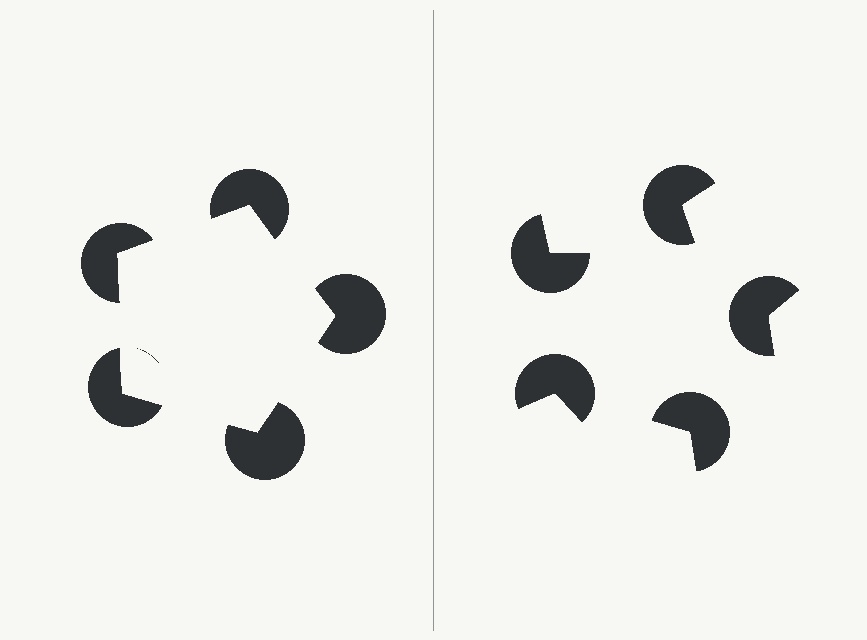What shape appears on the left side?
An illusory pentagon.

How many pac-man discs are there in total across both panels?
10 — 5 on each side.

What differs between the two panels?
The pac-man discs are positioned identically on both sides; only the wedge orientations differ. On the left they align to a pentagon; on the right they are misaligned.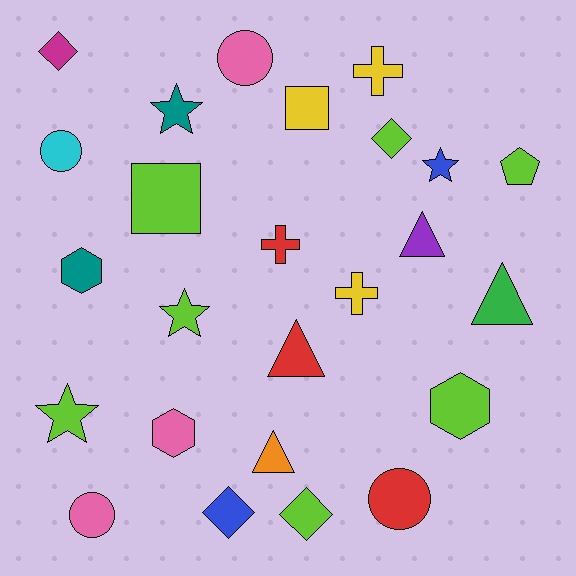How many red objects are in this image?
There are 3 red objects.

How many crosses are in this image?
There are 3 crosses.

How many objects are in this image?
There are 25 objects.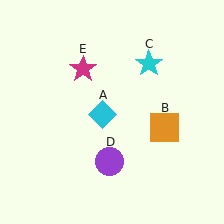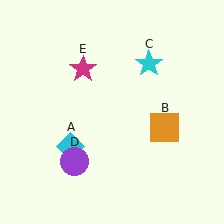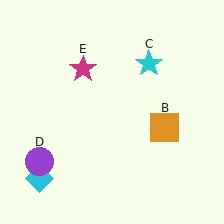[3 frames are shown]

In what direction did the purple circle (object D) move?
The purple circle (object D) moved left.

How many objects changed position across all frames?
2 objects changed position: cyan diamond (object A), purple circle (object D).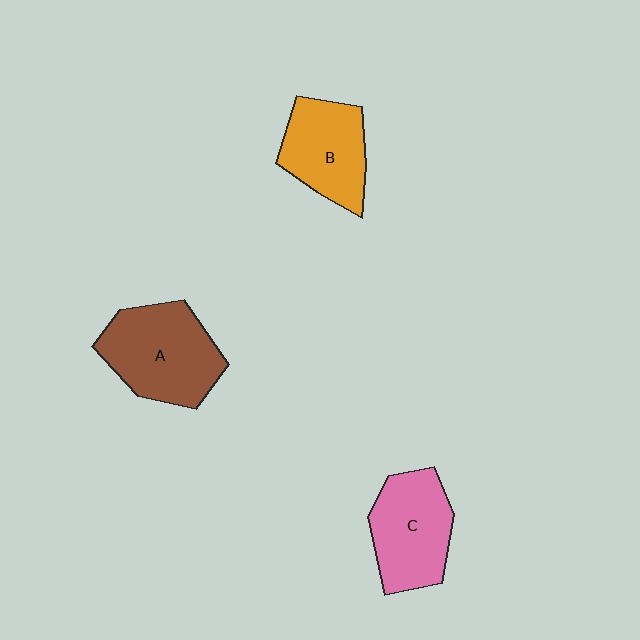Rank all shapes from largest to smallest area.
From largest to smallest: A (brown), C (pink), B (orange).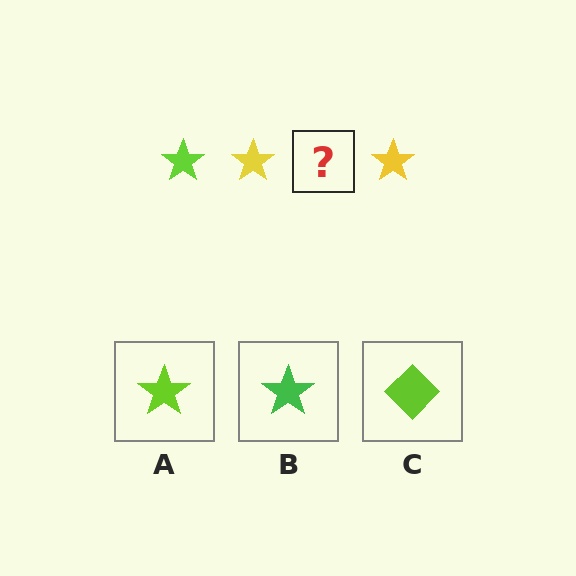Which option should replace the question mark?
Option A.